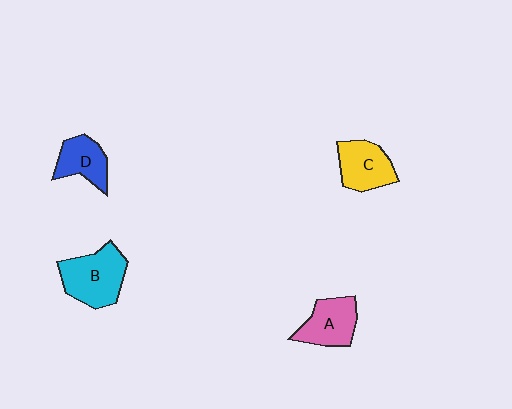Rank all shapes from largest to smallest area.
From largest to smallest: B (cyan), A (pink), C (yellow), D (blue).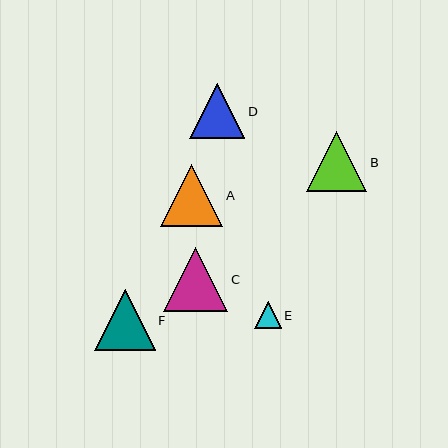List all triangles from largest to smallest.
From largest to smallest: C, A, F, B, D, E.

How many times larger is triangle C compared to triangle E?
Triangle C is approximately 2.4 times the size of triangle E.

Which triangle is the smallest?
Triangle E is the smallest with a size of approximately 26 pixels.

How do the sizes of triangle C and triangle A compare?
Triangle C and triangle A are approximately the same size.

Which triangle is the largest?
Triangle C is the largest with a size of approximately 64 pixels.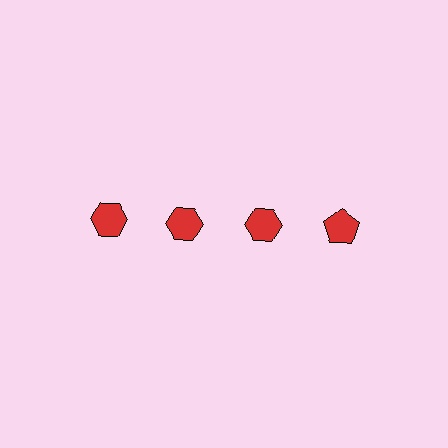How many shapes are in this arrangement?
There are 4 shapes arranged in a grid pattern.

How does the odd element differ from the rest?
It has a different shape: pentagon instead of hexagon.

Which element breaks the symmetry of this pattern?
The red pentagon in the top row, second from right column breaks the symmetry. All other shapes are red hexagons.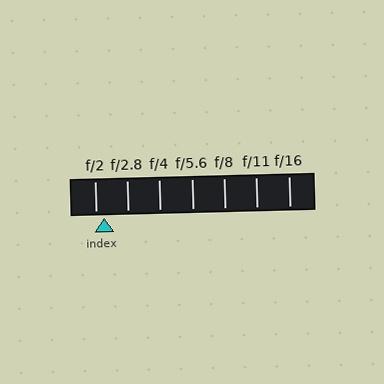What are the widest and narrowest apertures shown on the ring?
The widest aperture shown is f/2 and the narrowest is f/16.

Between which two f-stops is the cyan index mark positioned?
The index mark is between f/2 and f/2.8.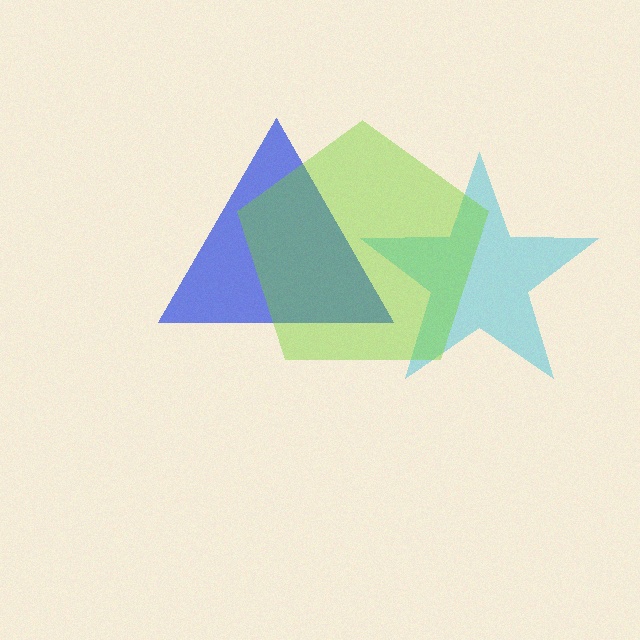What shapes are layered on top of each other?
The layered shapes are: a blue triangle, a cyan star, a lime pentagon.